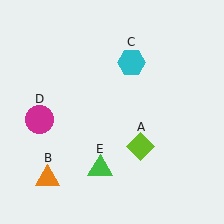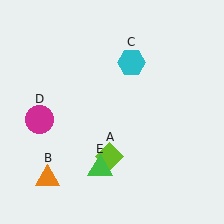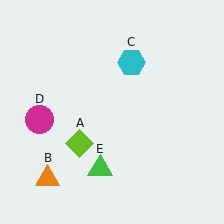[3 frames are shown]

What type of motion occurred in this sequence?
The lime diamond (object A) rotated clockwise around the center of the scene.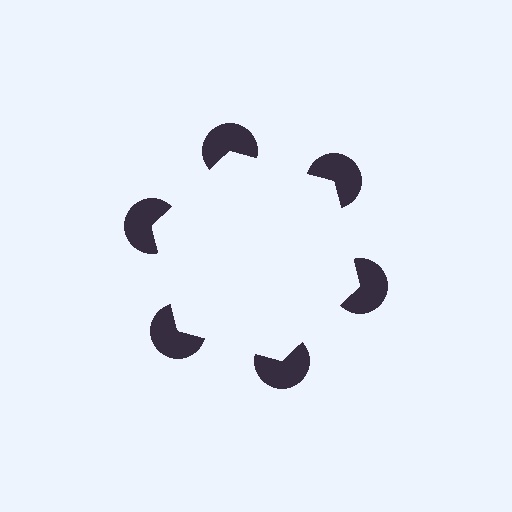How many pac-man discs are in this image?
There are 6 — one at each vertex of the illusory hexagon.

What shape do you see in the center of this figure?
An illusory hexagon — its edges are inferred from the aligned wedge cuts in the pac-man discs, not physically drawn.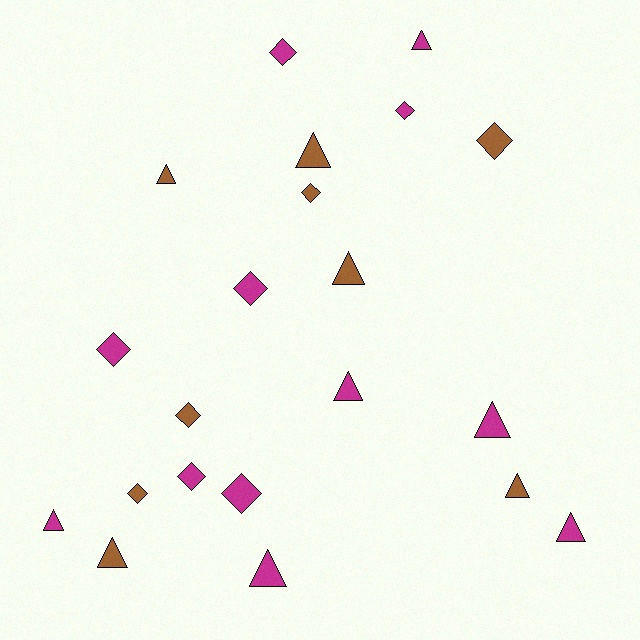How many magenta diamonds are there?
There are 6 magenta diamonds.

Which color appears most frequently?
Magenta, with 12 objects.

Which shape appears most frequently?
Triangle, with 11 objects.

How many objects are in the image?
There are 21 objects.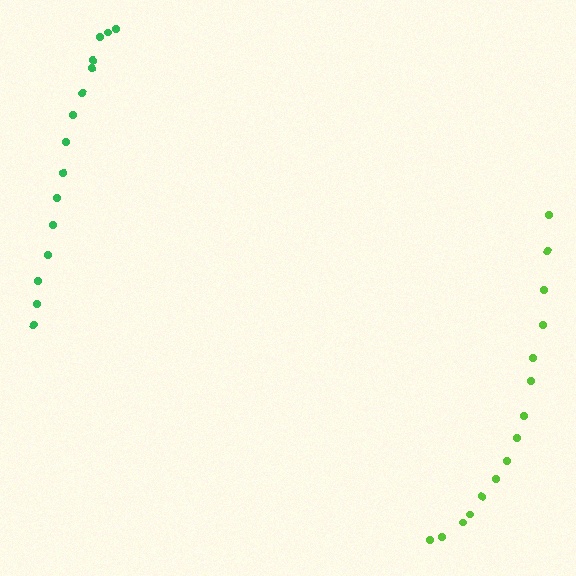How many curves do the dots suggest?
There are 2 distinct paths.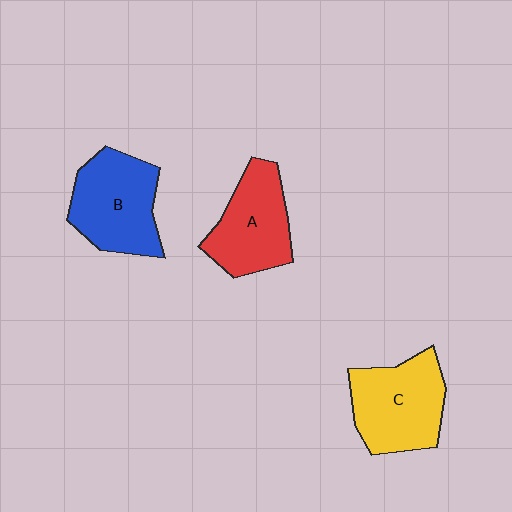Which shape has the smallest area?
Shape A (red).